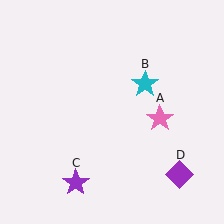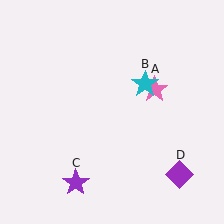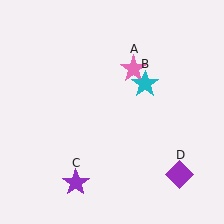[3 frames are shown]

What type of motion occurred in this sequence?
The pink star (object A) rotated counterclockwise around the center of the scene.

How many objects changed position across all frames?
1 object changed position: pink star (object A).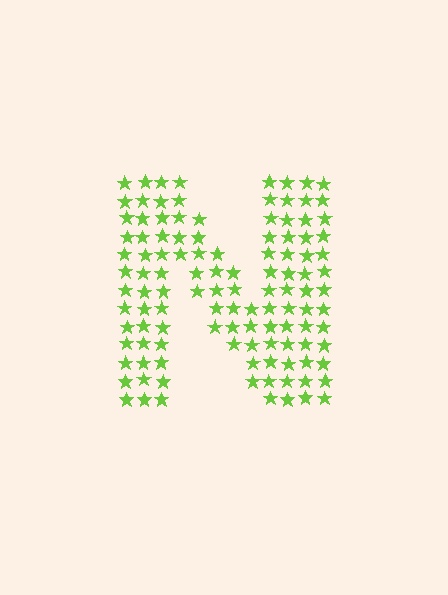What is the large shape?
The large shape is the letter N.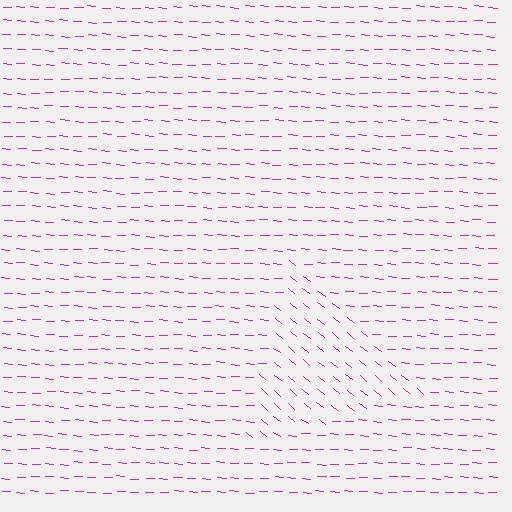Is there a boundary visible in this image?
Yes, there is a texture boundary formed by a change in line orientation.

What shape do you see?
I see a triangle.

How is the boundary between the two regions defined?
The boundary is defined purely by a change in line orientation (approximately 36 degrees difference). All lines are the same color and thickness.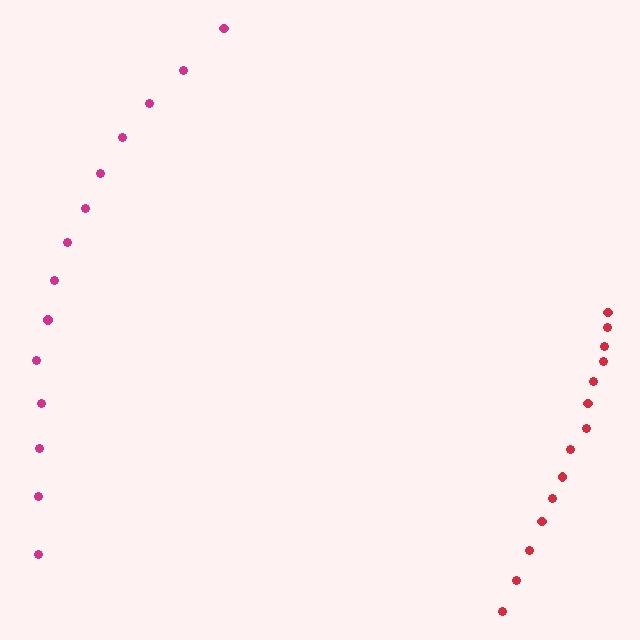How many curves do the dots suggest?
There are 2 distinct paths.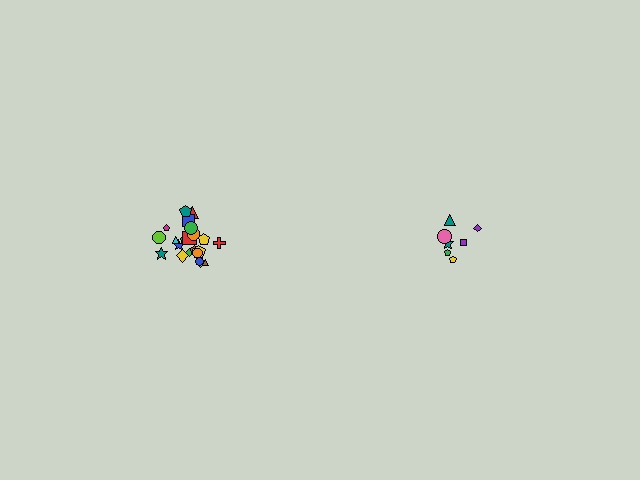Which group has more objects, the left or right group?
The left group.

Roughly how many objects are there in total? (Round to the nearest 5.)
Roughly 30 objects in total.